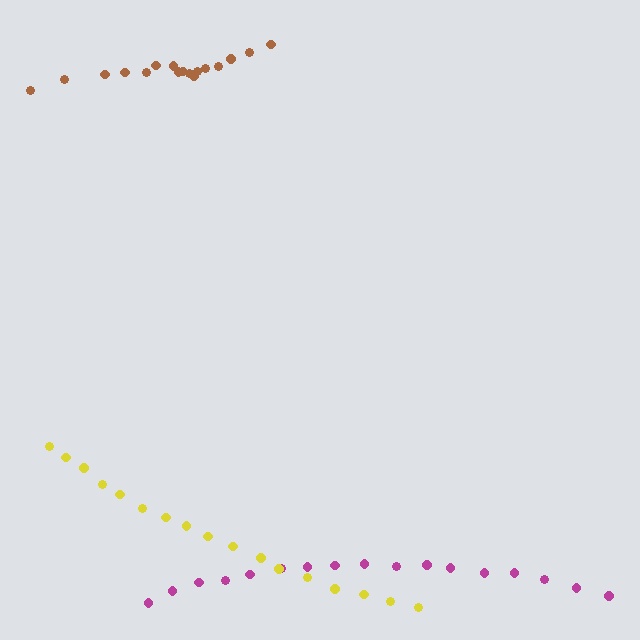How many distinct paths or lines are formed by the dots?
There are 3 distinct paths.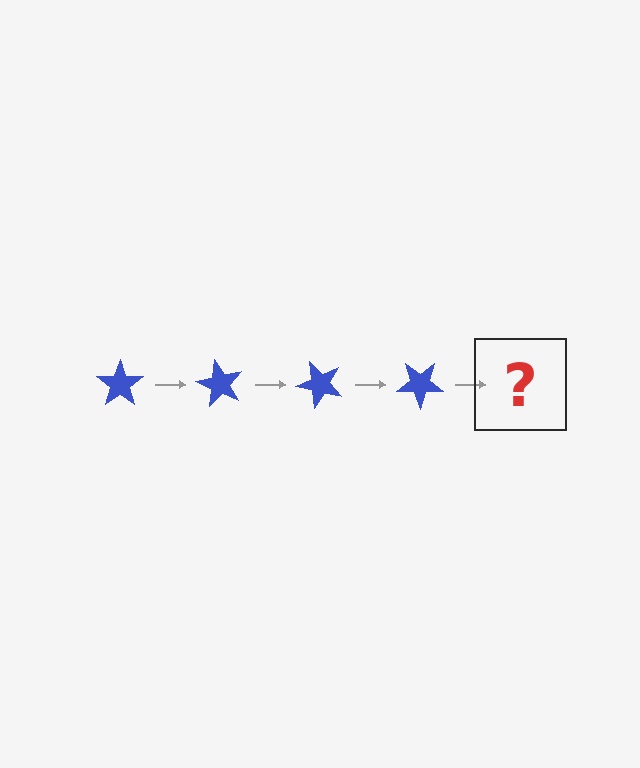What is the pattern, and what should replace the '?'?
The pattern is that the star rotates 60 degrees each step. The '?' should be a blue star rotated 240 degrees.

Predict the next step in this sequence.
The next step is a blue star rotated 240 degrees.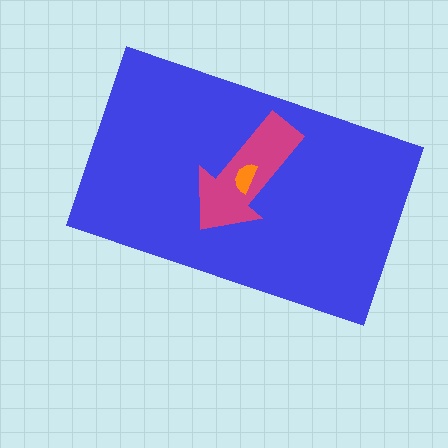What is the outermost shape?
The blue rectangle.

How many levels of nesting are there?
3.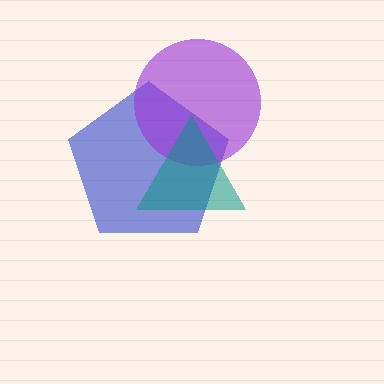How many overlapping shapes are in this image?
There are 3 overlapping shapes in the image.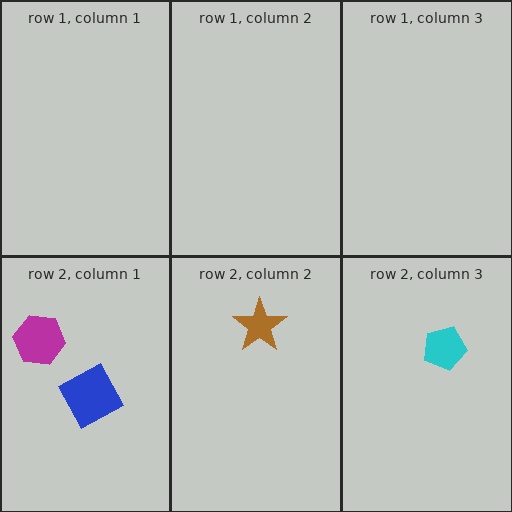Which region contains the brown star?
The row 2, column 2 region.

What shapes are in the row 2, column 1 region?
The magenta hexagon, the blue square.